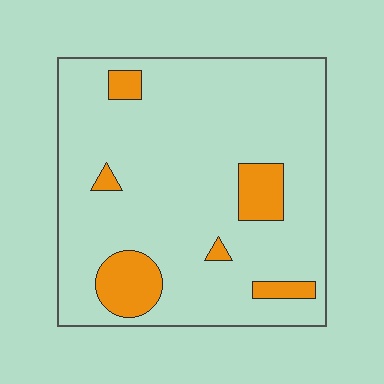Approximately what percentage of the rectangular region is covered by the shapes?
Approximately 15%.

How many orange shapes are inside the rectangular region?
6.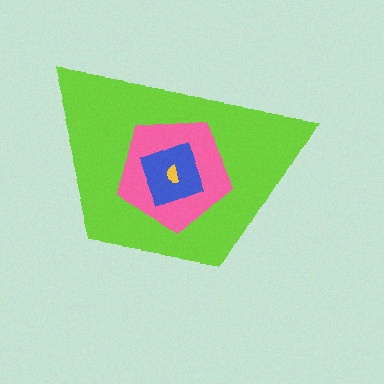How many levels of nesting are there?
4.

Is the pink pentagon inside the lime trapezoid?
Yes.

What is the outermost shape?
The lime trapezoid.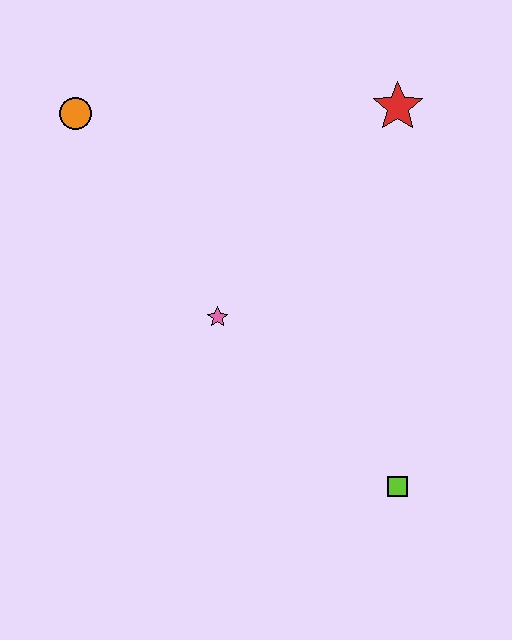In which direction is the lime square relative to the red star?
The lime square is below the red star.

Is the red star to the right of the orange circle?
Yes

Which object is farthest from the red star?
The lime square is farthest from the red star.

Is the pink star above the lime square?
Yes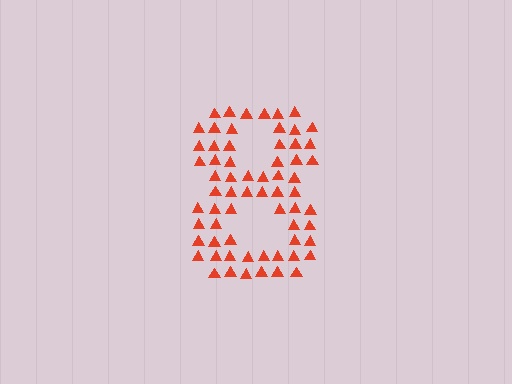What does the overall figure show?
The overall figure shows the digit 8.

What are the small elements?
The small elements are triangles.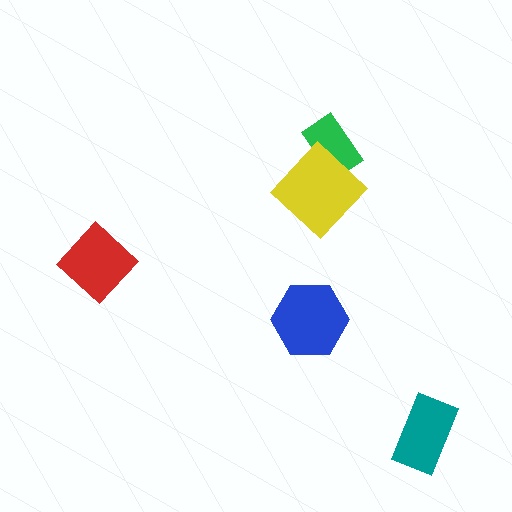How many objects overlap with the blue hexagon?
0 objects overlap with the blue hexagon.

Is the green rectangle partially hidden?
Yes, it is partially covered by another shape.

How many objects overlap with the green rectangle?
1 object overlaps with the green rectangle.